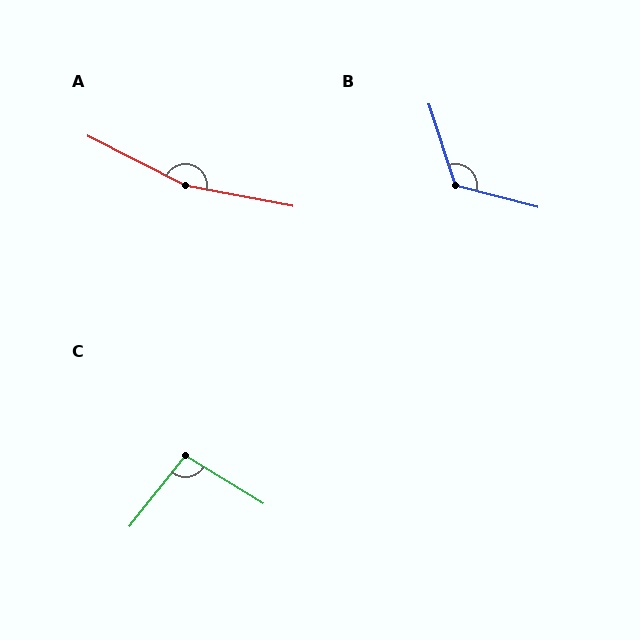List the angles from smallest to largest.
C (97°), B (123°), A (164°).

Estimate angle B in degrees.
Approximately 123 degrees.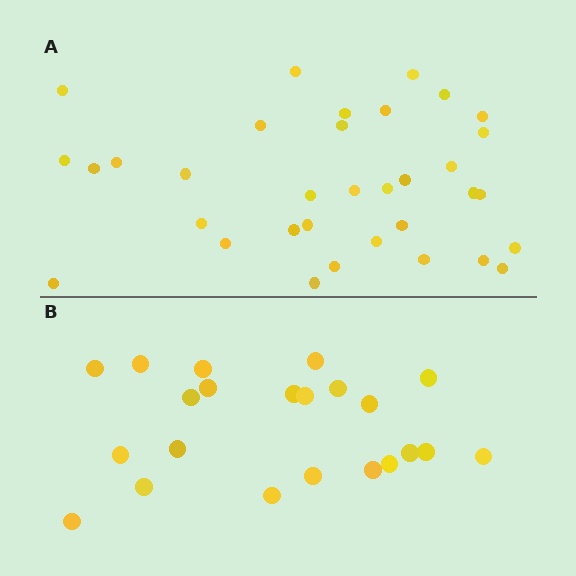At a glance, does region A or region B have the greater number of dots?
Region A (the top region) has more dots.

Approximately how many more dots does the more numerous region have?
Region A has roughly 12 or so more dots than region B.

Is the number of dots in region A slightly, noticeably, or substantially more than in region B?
Region A has substantially more. The ratio is roughly 1.5 to 1.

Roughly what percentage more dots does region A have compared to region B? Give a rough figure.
About 55% more.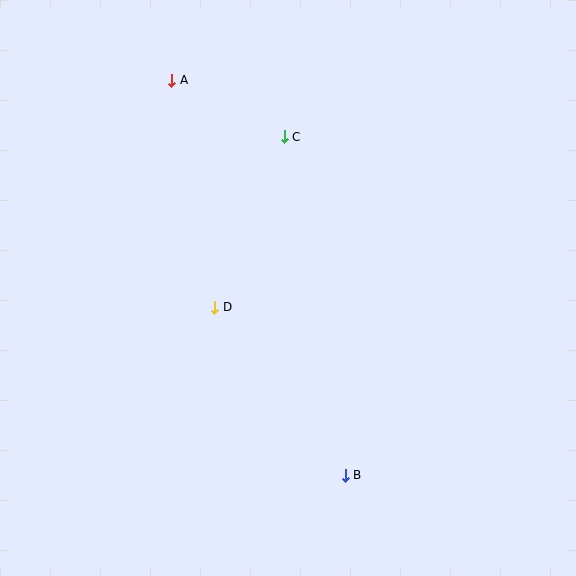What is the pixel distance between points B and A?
The distance between B and A is 431 pixels.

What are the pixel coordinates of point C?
Point C is at (284, 137).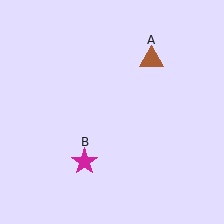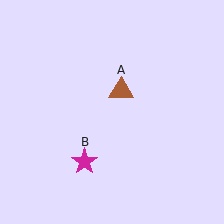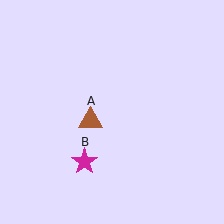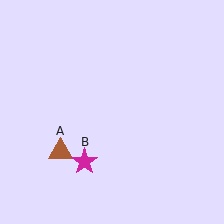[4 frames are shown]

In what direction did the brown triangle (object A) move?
The brown triangle (object A) moved down and to the left.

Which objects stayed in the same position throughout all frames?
Magenta star (object B) remained stationary.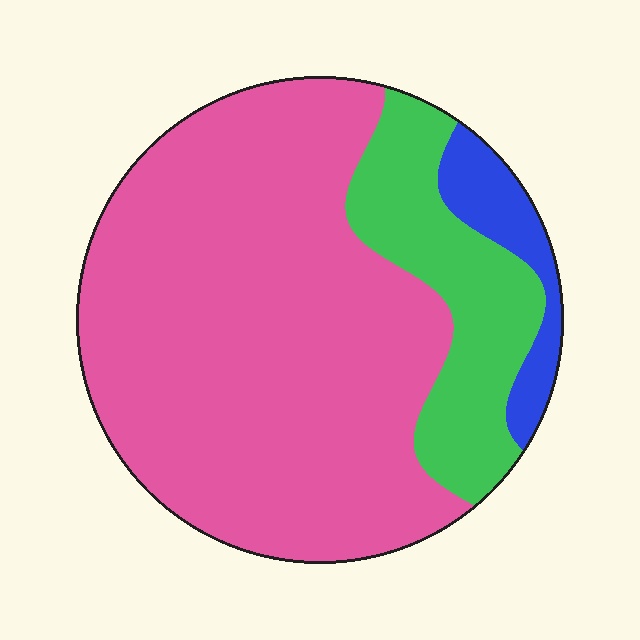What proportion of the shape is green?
Green takes up less than a quarter of the shape.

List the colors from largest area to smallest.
From largest to smallest: pink, green, blue.